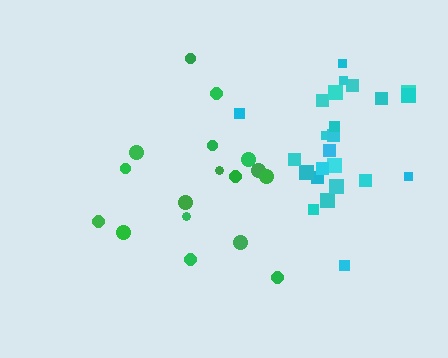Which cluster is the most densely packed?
Cyan.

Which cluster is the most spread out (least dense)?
Green.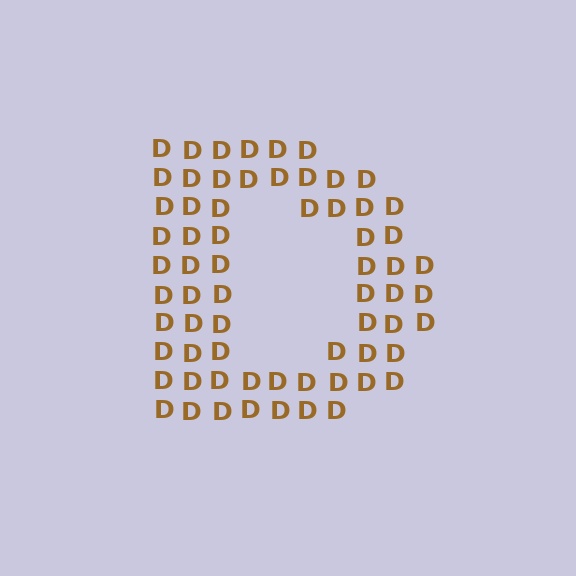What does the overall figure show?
The overall figure shows the letter D.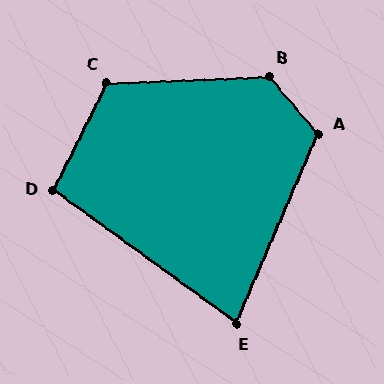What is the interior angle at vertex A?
Approximately 116 degrees (obtuse).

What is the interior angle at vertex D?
Approximately 100 degrees (obtuse).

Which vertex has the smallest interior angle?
E, at approximately 77 degrees.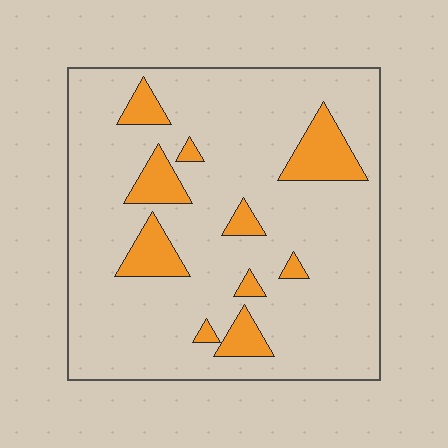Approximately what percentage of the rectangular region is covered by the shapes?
Approximately 15%.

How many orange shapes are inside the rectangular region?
10.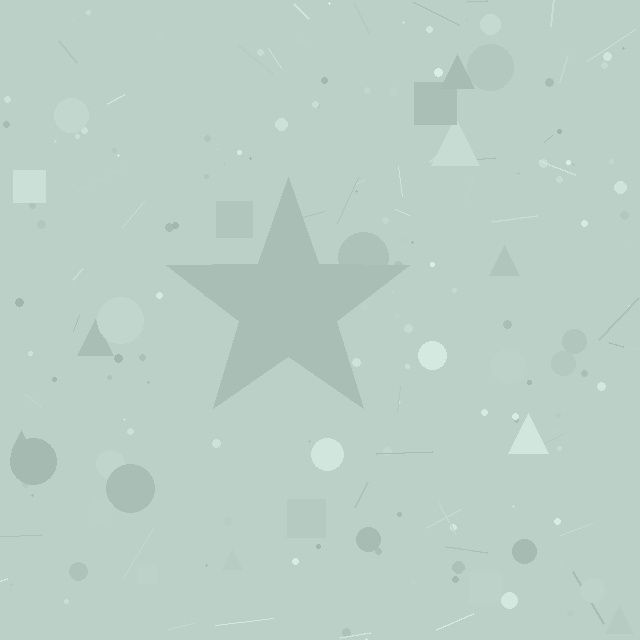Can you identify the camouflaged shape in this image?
The camouflaged shape is a star.